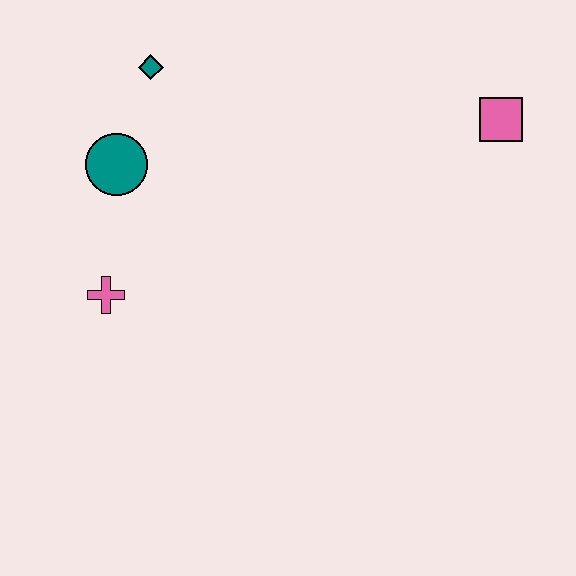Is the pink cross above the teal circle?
No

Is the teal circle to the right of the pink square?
No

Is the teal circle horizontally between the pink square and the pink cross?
Yes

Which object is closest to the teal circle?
The teal diamond is closest to the teal circle.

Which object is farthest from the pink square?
The pink cross is farthest from the pink square.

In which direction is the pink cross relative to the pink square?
The pink cross is to the left of the pink square.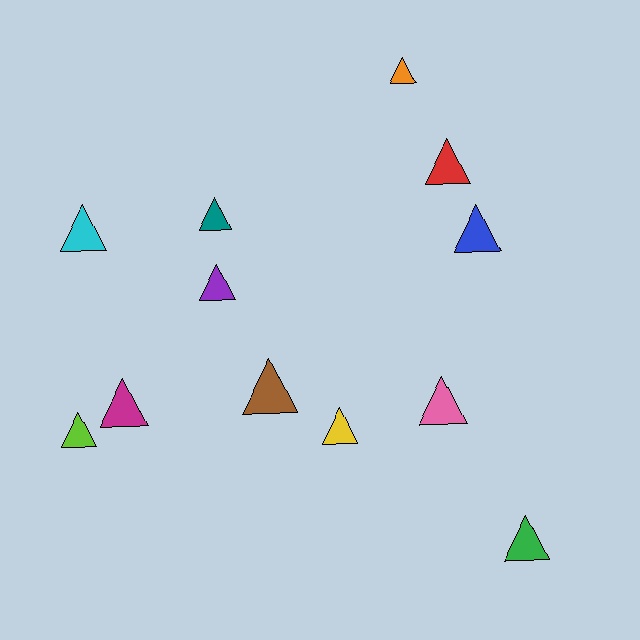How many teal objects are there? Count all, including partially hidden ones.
There is 1 teal object.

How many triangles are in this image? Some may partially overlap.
There are 12 triangles.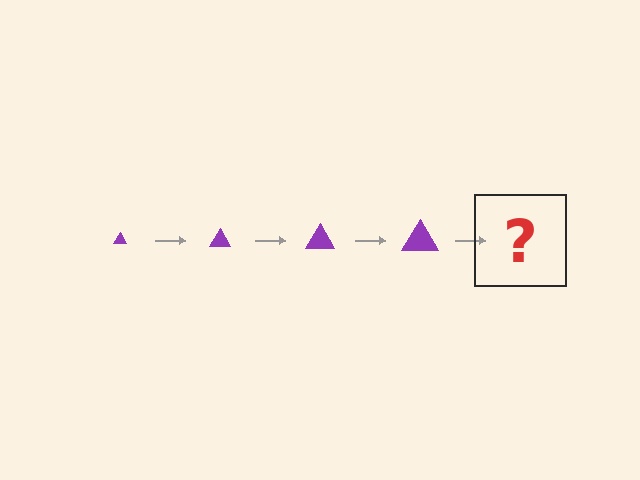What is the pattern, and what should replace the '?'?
The pattern is that the triangle gets progressively larger each step. The '?' should be a purple triangle, larger than the previous one.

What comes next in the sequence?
The next element should be a purple triangle, larger than the previous one.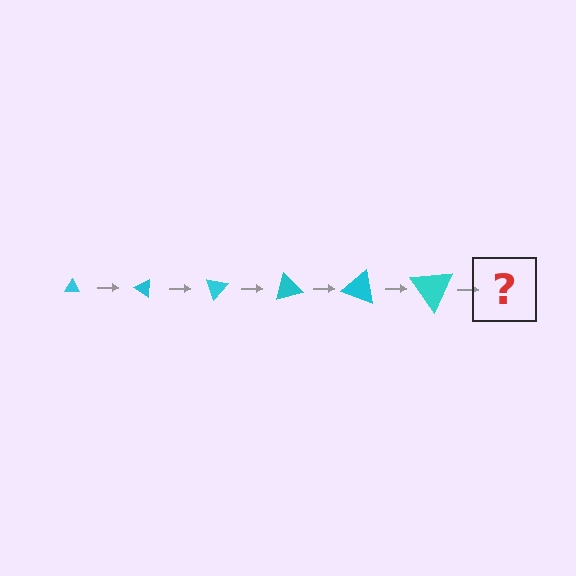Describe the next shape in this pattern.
It should be a triangle, larger than the previous one and rotated 210 degrees from the start.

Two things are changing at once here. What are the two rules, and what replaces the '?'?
The two rules are that the triangle grows larger each step and it rotates 35 degrees each step. The '?' should be a triangle, larger than the previous one and rotated 210 degrees from the start.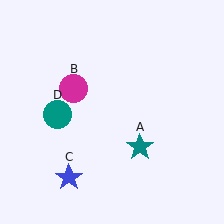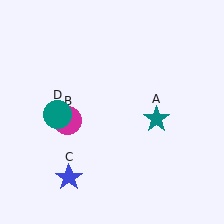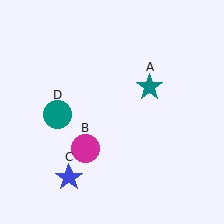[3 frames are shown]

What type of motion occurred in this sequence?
The teal star (object A), magenta circle (object B) rotated counterclockwise around the center of the scene.